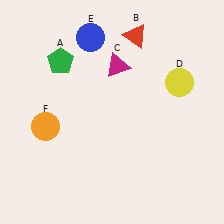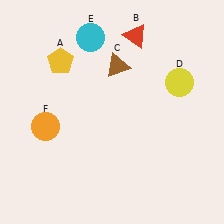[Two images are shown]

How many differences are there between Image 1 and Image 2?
There are 3 differences between the two images.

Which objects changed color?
A changed from green to yellow. C changed from magenta to brown. E changed from blue to cyan.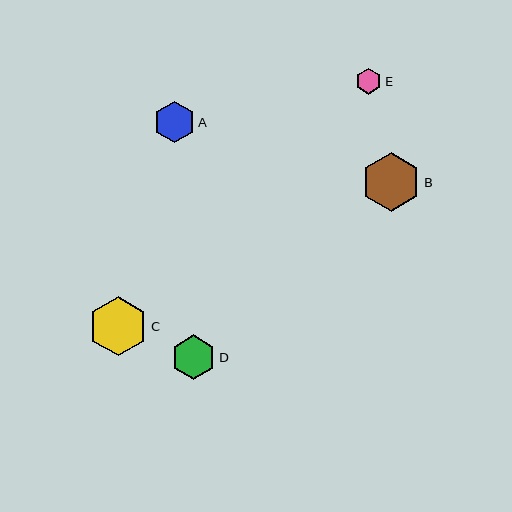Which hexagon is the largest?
Hexagon B is the largest with a size of approximately 59 pixels.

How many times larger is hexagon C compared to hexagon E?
Hexagon C is approximately 2.3 times the size of hexagon E.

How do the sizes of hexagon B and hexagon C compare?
Hexagon B and hexagon C are approximately the same size.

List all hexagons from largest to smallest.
From largest to smallest: B, C, D, A, E.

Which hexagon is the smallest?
Hexagon E is the smallest with a size of approximately 26 pixels.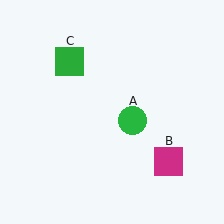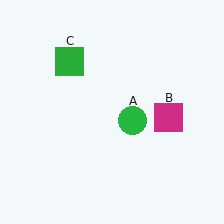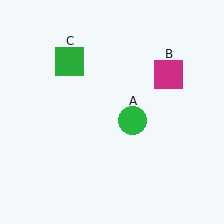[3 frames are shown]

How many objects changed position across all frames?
1 object changed position: magenta square (object B).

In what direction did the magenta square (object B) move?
The magenta square (object B) moved up.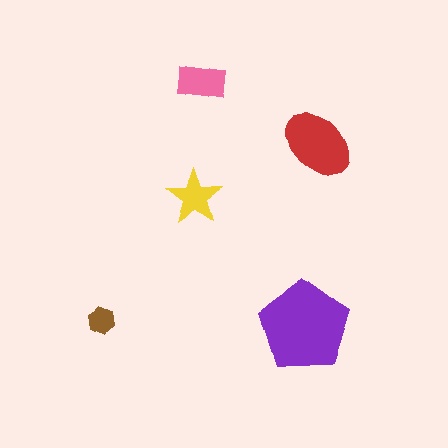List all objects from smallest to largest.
The brown hexagon, the yellow star, the pink rectangle, the red ellipse, the purple pentagon.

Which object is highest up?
The pink rectangle is topmost.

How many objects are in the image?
There are 5 objects in the image.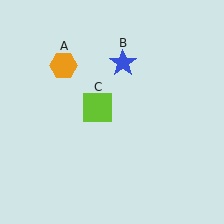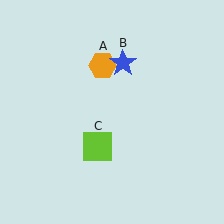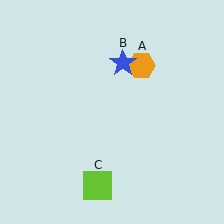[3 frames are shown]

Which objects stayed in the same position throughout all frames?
Blue star (object B) remained stationary.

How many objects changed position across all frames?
2 objects changed position: orange hexagon (object A), lime square (object C).